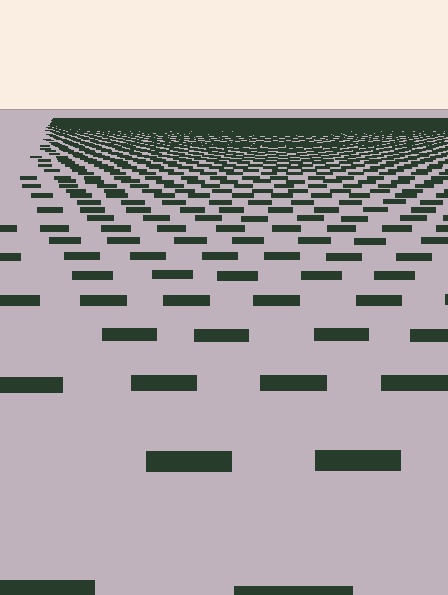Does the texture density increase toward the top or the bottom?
Density increases toward the top.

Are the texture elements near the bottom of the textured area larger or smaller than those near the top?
Larger. Near the bottom, elements are closer to the viewer and appear at a bigger on-screen size.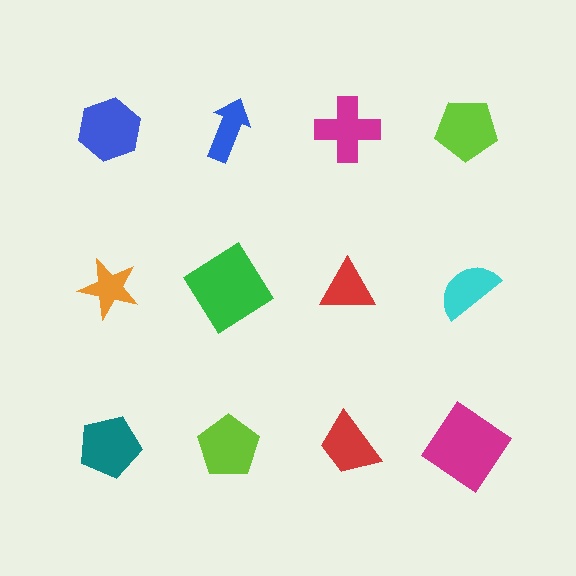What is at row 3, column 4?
A magenta diamond.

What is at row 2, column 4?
A cyan semicircle.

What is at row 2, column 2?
A green diamond.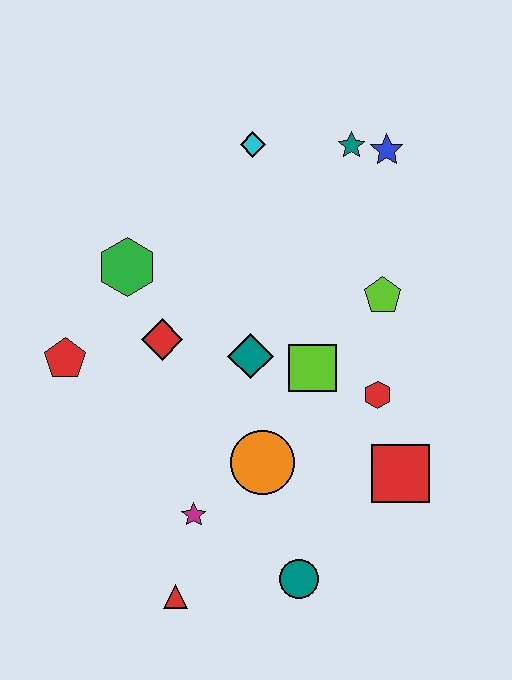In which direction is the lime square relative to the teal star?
The lime square is below the teal star.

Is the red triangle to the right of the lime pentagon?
No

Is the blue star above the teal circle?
Yes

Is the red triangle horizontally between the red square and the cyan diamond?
No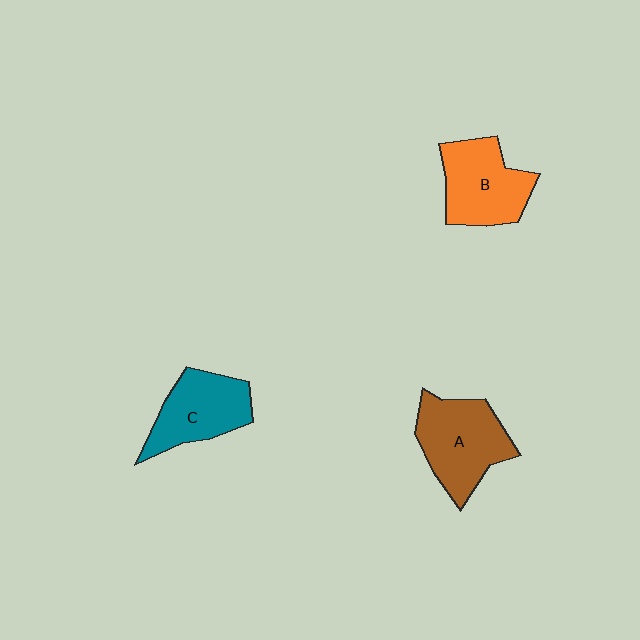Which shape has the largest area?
Shape A (brown).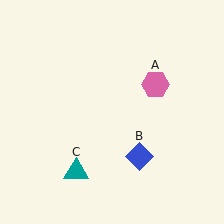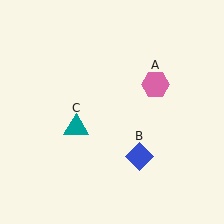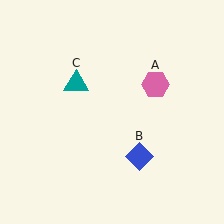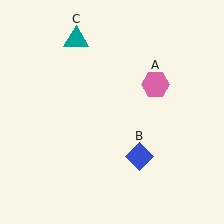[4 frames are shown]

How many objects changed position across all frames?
1 object changed position: teal triangle (object C).